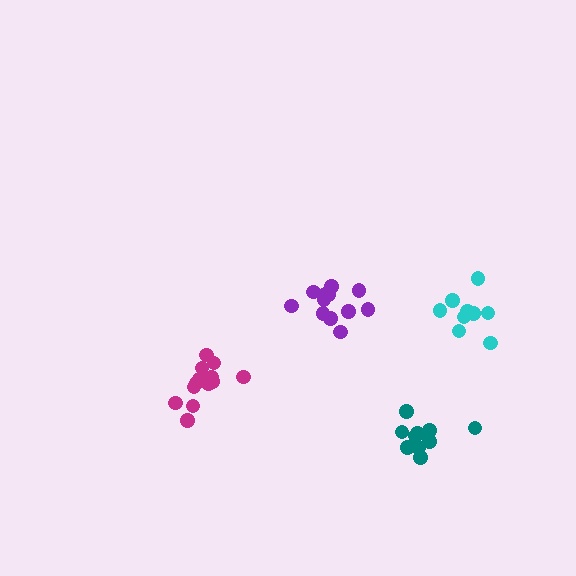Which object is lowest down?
The teal cluster is bottommost.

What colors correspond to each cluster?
The clusters are colored: teal, magenta, cyan, purple.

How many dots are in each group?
Group 1: 11 dots, Group 2: 13 dots, Group 3: 9 dots, Group 4: 12 dots (45 total).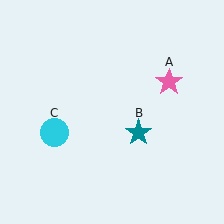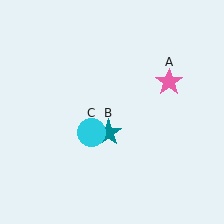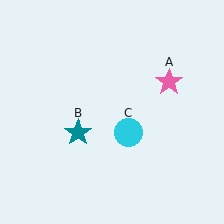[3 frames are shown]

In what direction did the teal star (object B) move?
The teal star (object B) moved left.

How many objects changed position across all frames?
2 objects changed position: teal star (object B), cyan circle (object C).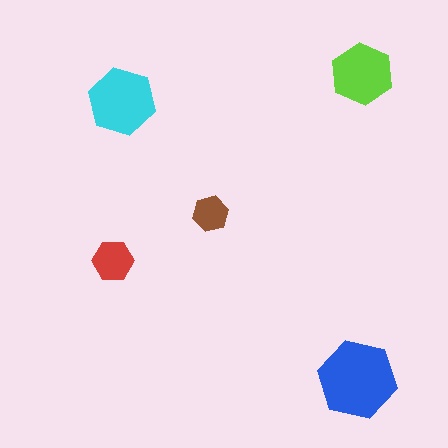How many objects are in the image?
There are 5 objects in the image.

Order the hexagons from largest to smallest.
the blue one, the cyan one, the lime one, the red one, the brown one.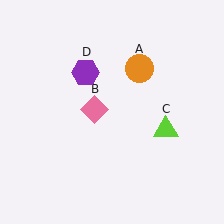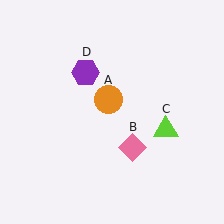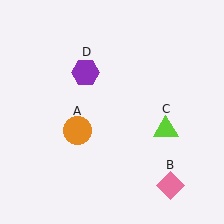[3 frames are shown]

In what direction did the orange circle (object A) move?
The orange circle (object A) moved down and to the left.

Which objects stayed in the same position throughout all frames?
Lime triangle (object C) and purple hexagon (object D) remained stationary.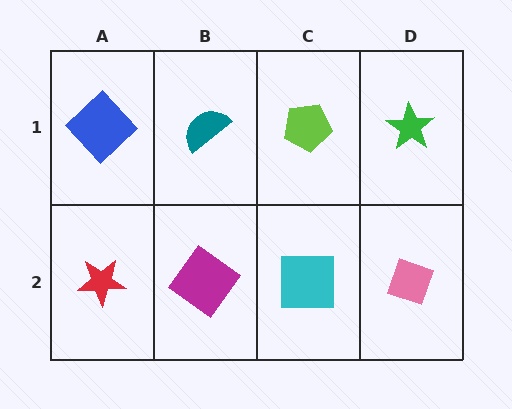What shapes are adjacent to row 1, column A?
A red star (row 2, column A), a teal semicircle (row 1, column B).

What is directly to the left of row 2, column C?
A magenta diamond.